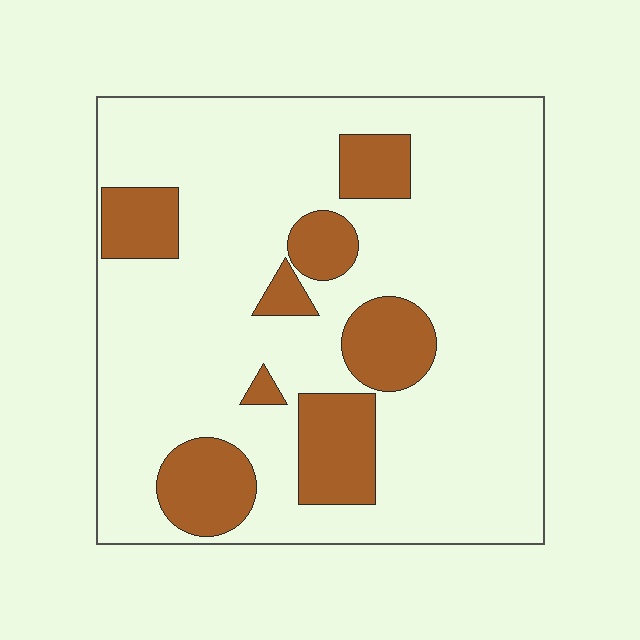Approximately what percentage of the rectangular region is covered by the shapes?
Approximately 20%.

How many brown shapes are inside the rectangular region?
8.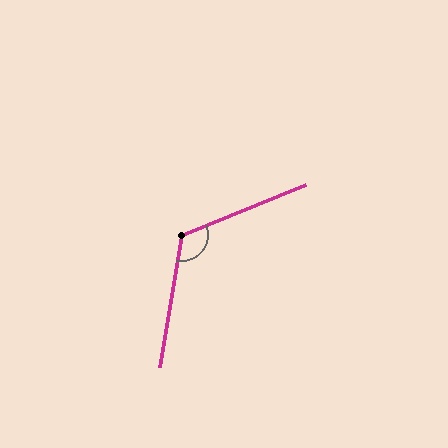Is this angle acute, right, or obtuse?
It is obtuse.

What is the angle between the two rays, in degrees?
Approximately 121 degrees.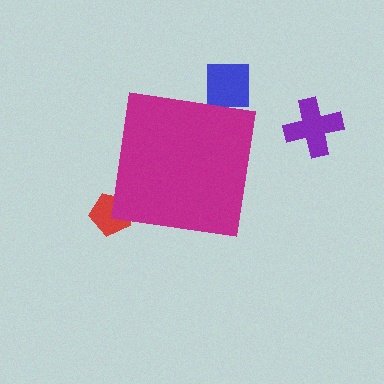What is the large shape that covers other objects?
A magenta square.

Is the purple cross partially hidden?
No, the purple cross is fully visible.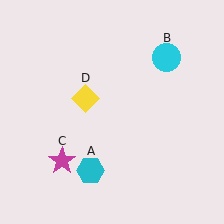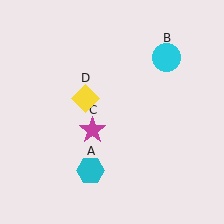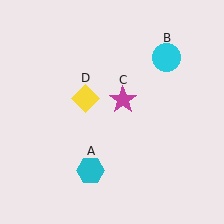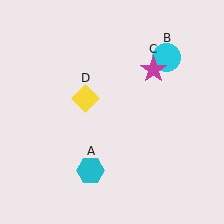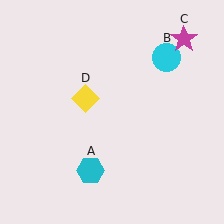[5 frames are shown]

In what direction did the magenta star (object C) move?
The magenta star (object C) moved up and to the right.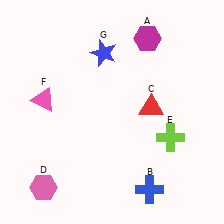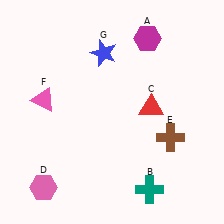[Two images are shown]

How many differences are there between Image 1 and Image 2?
There are 2 differences between the two images.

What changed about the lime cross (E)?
In Image 1, E is lime. In Image 2, it changed to brown.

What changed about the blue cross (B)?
In Image 1, B is blue. In Image 2, it changed to teal.